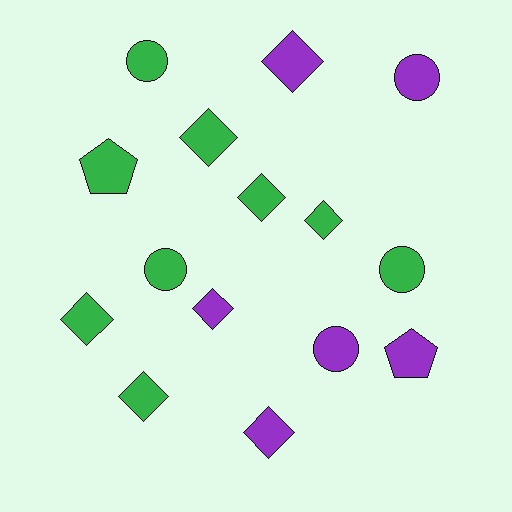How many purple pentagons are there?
There is 1 purple pentagon.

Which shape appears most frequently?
Diamond, with 8 objects.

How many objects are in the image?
There are 15 objects.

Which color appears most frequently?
Green, with 9 objects.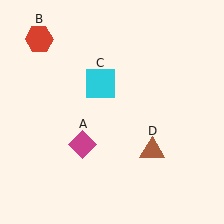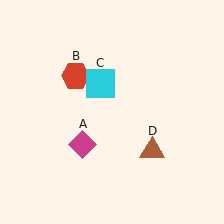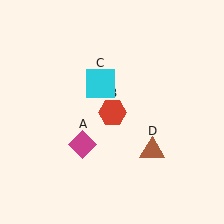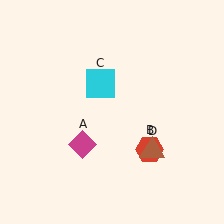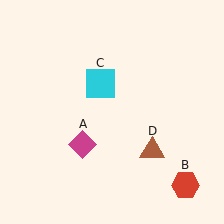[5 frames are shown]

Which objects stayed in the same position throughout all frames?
Magenta diamond (object A) and cyan square (object C) and brown triangle (object D) remained stationary.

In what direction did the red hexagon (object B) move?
The red hexagon (object B) moved down and to the right.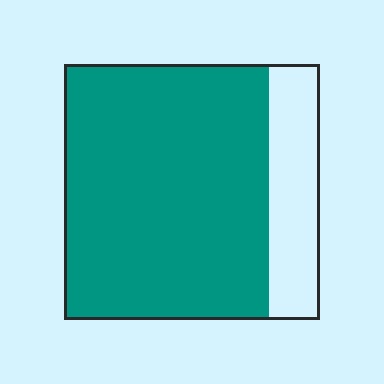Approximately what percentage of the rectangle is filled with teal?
Approximately 80%.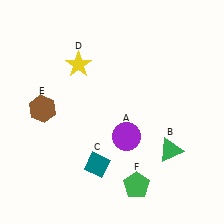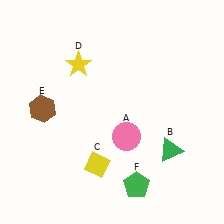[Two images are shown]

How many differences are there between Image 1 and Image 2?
There are 2 differences between the two images.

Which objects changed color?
A changed from purple to pink. C changed from teal to yellow.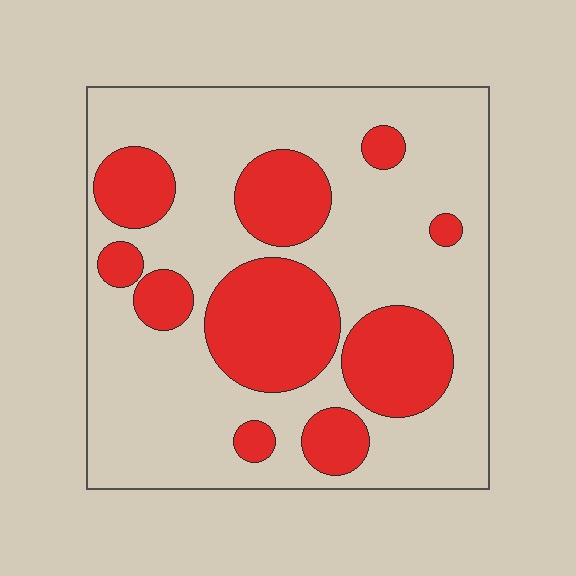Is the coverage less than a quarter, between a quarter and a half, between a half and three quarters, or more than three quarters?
Between a quarter and a half.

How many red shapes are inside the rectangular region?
10.